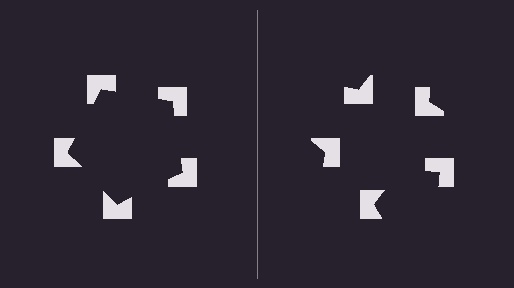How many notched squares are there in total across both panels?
10 — 5 on each side.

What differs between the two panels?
The notched squares are positioned identically on both sides; only the wedge orientations differ. On the left they align to a pentagon; on the right they are misaligned.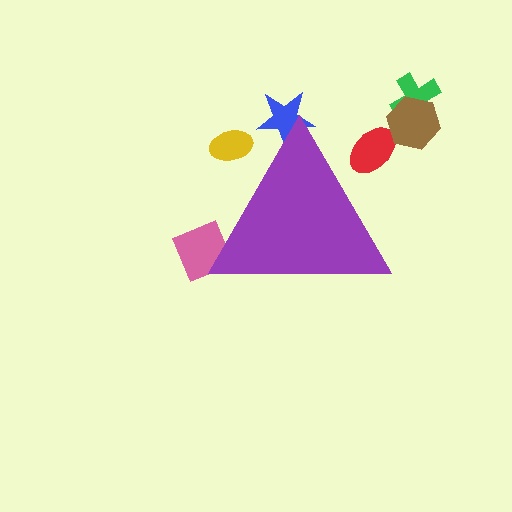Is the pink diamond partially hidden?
Yes, the pink diamond is partially hidden behind the purple triangle.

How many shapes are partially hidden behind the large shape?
4 shapes are partially hidden.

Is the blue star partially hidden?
Yes, the blue star is partially hidden behind the purple triangle.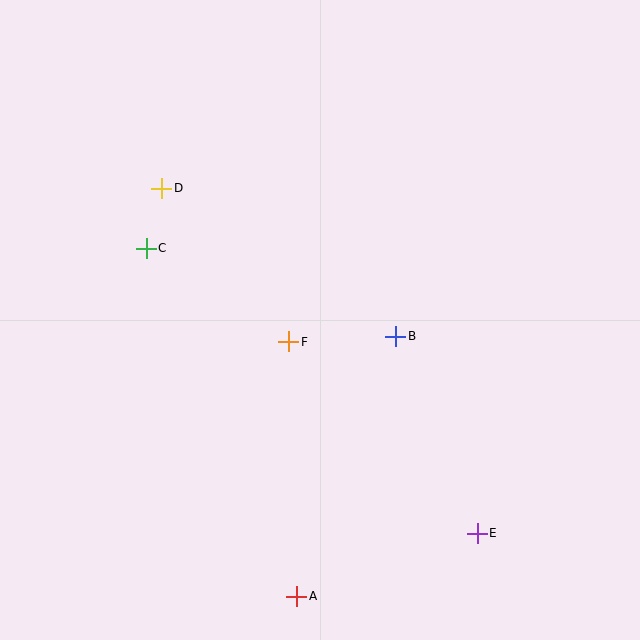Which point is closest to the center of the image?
Point F at (289, 342) is closest to the center.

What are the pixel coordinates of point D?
Point D is at (162, 188).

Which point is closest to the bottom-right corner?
Point E is closest to the bottom-right corner.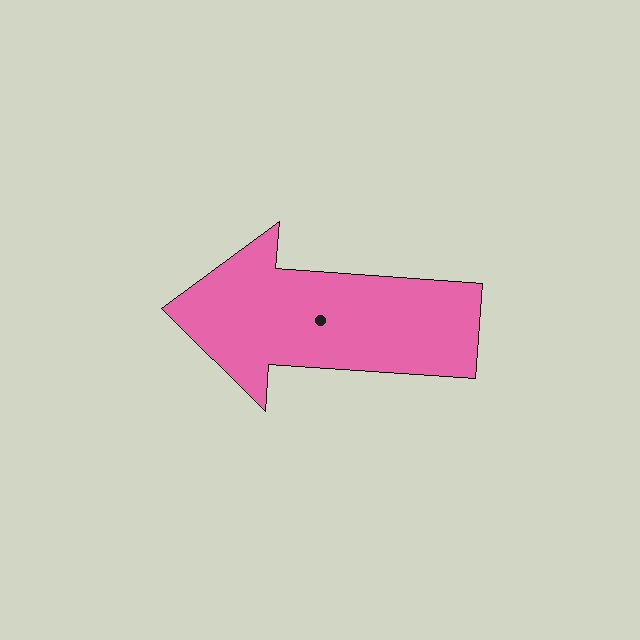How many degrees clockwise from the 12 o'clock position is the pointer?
Approximately 274 degrees.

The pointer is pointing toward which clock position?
Roughly 9 o'clock.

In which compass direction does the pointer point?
West.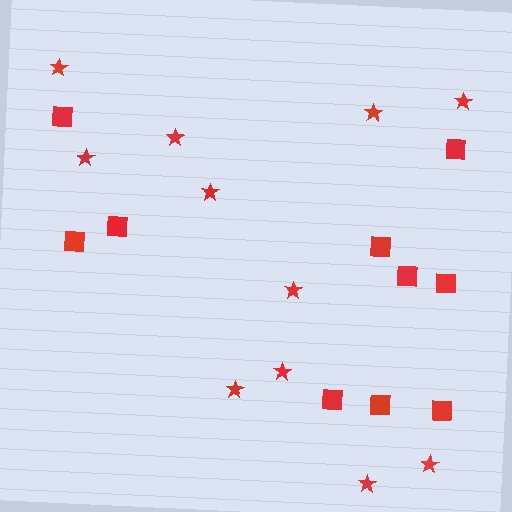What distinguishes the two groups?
There are 2 groups: one group of squares (10) and one group of stars (11).